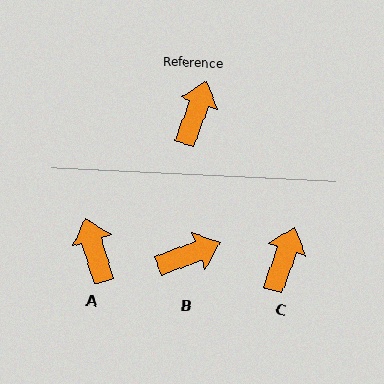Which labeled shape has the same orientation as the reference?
C.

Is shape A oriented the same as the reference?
No, it is off by about 36 degrees.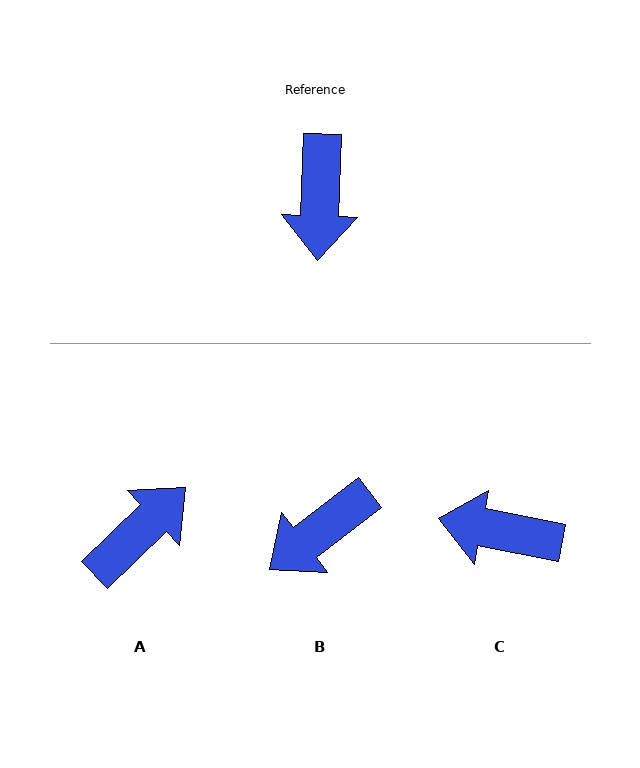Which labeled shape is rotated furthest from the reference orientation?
A, about 136 degrees away.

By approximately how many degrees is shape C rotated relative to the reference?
Approximately 99 degrees clockwise.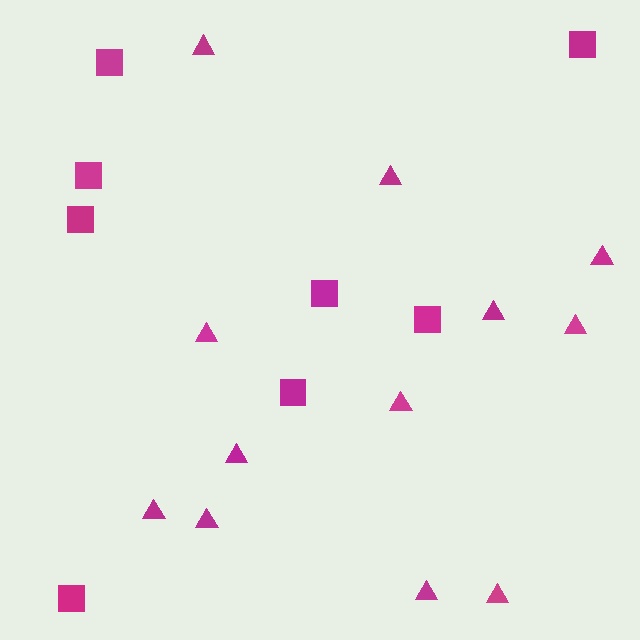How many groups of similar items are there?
There are 2 groups: one group of squares (8) and one group of triangles (12).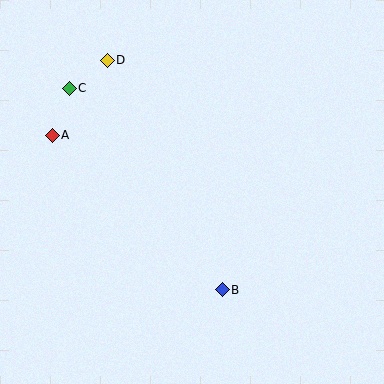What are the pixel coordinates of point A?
Point A is at (52, 135).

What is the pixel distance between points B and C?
The distance between B and C is 253 pixels.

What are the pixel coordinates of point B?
Point B is at (222, 290).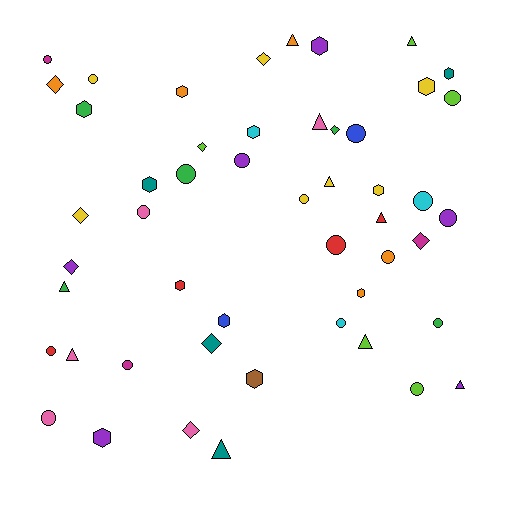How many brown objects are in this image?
There is 1 brown object.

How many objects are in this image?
There are 50 objects.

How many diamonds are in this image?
There are 9 diamonds.